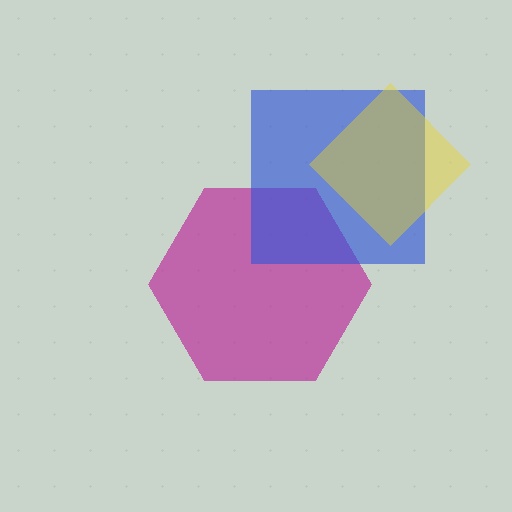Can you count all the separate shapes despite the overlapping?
Yes, there are 3 separate shapes.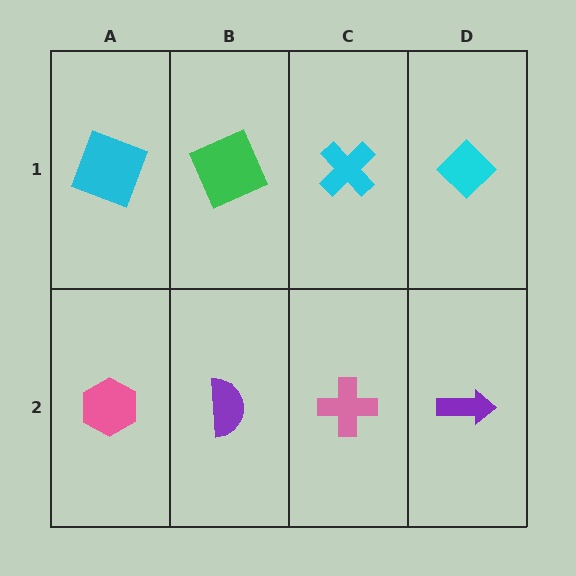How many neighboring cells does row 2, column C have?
3.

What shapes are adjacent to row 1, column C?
A pink cross (row 2, column C), a green square (row 1, column B), a cyan diamond (row 1, column D).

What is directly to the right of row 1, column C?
A cyan diamond.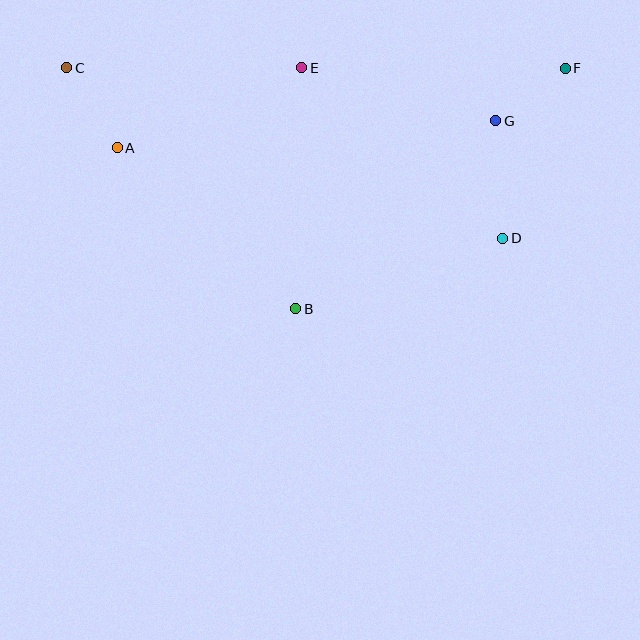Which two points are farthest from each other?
Points C and F are farthest from each other.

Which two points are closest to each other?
Points F and G are closest to each other.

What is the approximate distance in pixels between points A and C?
The distance between A and C is approximately 95 pixels.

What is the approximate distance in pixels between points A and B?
The distance between A and B is approximately 241 pixels.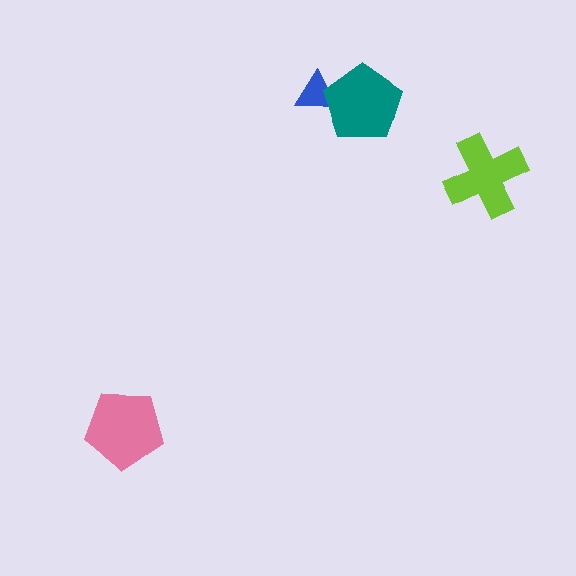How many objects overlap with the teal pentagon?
1 object overlaps with the teal pentagon.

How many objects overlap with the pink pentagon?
0 objects overlap with the pink pentagon.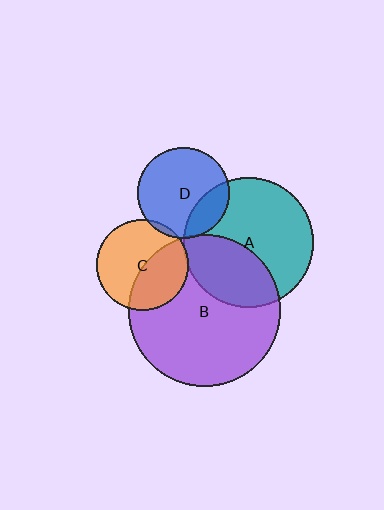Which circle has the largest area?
Circle B (purple).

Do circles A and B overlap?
Yes.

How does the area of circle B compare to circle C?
Approximately 2.7 times.